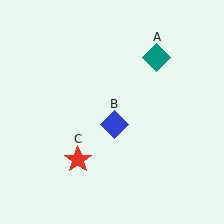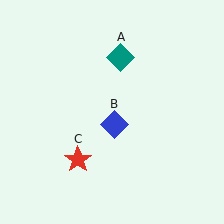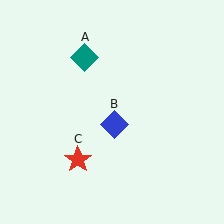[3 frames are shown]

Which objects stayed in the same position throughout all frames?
Blue diamond (object B) and red star (object C) remained stationary.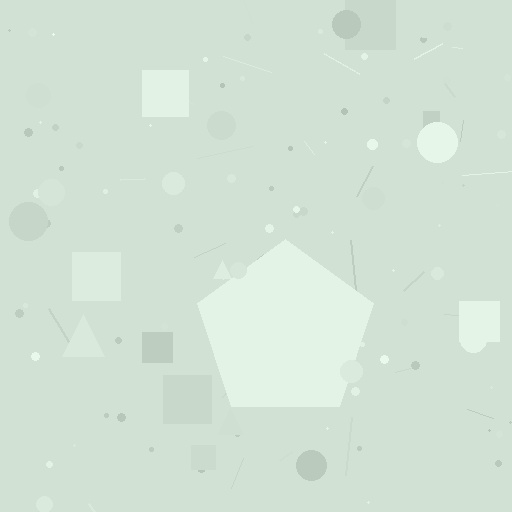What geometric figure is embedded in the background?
A pentagon is embedded in the background.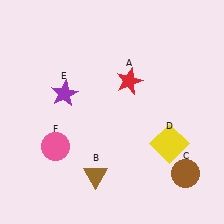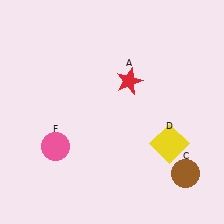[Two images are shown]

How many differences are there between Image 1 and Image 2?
There are 2 differences between the two images.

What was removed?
The brown triangle (B), the purple star (E) were removed in Image 2.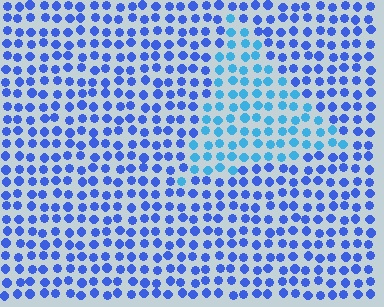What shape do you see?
I see a triangle.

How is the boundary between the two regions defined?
The boundary is defined purely by a slight shift in hue (about 30 degrees). Spacing, size, and orientation are identical on both sides.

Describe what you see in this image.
The image is filled with small blue elements in a uniform arrangement. A triangle-shaped region is visible where the elements are tinted to a slightly different hue, forming a subtle color boundary.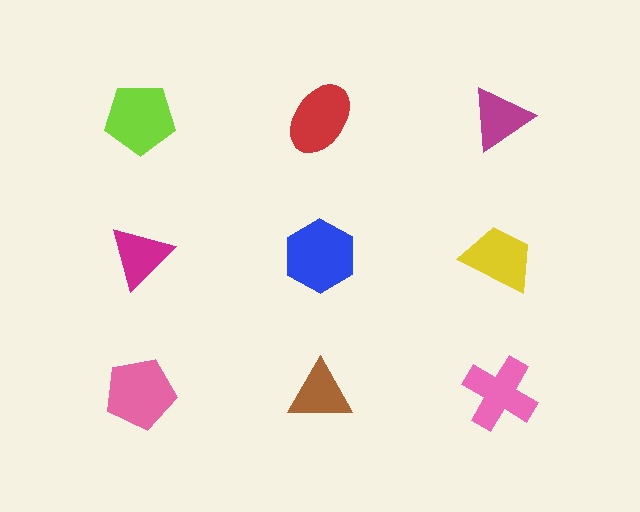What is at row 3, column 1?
A pink pentagon.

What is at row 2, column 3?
A yellow trapezoid.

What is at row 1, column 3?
A magenta triangle.